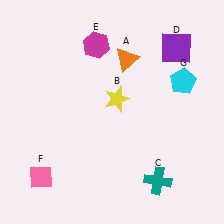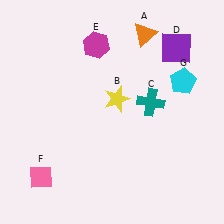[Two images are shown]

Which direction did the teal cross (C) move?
The teal cross (C) moved up.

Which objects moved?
The objects that moved are: the orange triangle (A), the teal cross (C).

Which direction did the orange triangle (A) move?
The orange triangle (A) moved up.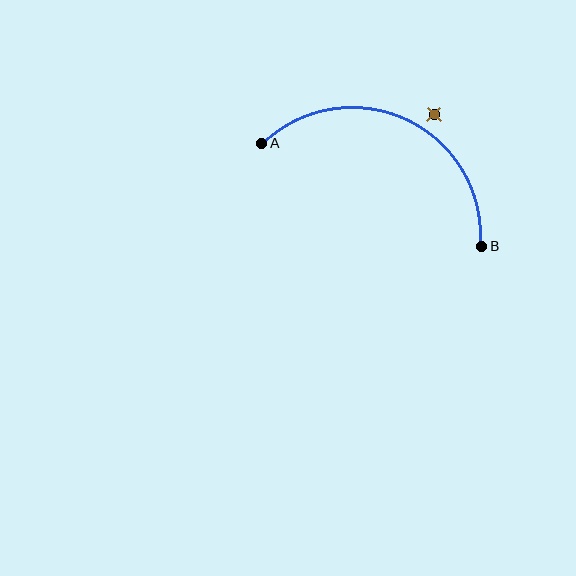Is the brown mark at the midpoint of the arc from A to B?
No — the brown mark does not lie on the arc at all. It sits slightly outside the curve.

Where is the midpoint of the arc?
The arc midpoint is the point on the curve farthest from the straight line joining A and B. It sits above that line.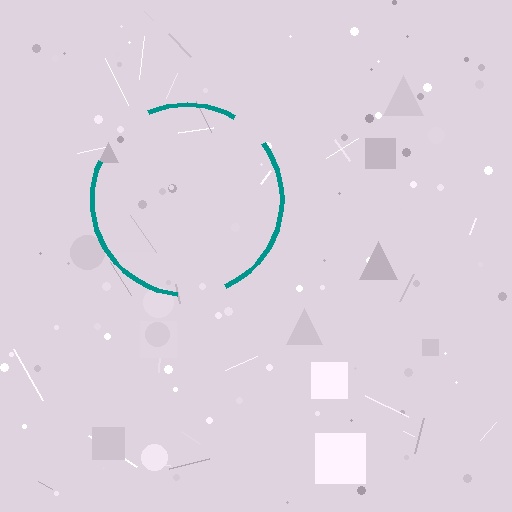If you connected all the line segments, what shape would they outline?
They would outline a circle.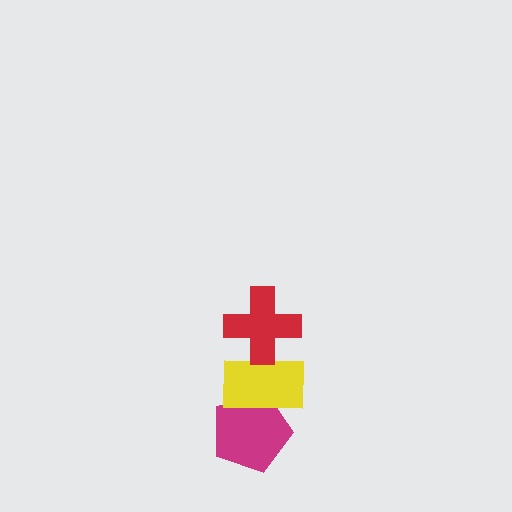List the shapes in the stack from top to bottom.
From top to bottom: the red cross, the yellow rectangle, the magenta pentagon.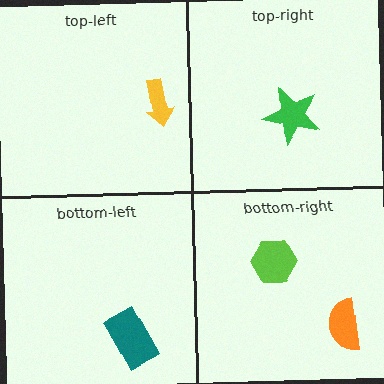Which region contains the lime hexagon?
The bottom-right region.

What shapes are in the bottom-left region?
The teal rectangle.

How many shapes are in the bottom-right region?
2.